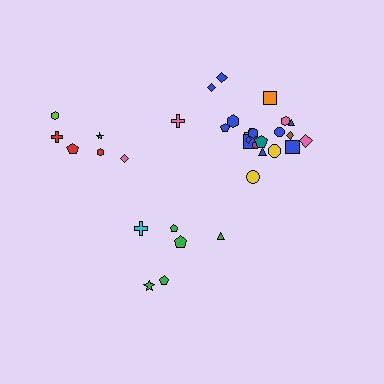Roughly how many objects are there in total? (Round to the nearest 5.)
Roughly 35 objects in total.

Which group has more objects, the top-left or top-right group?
The top-right group.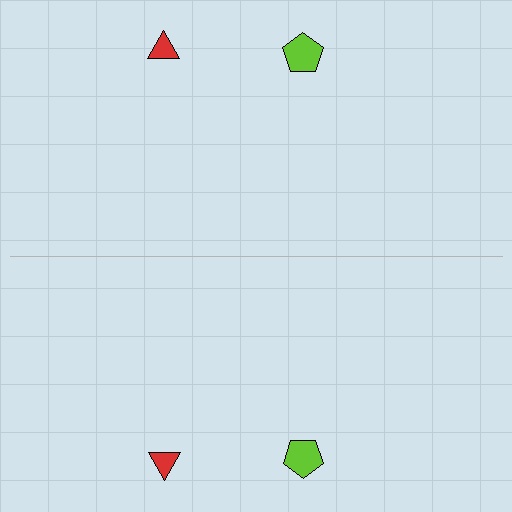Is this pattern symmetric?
Yes, this pattern has bilateral (reflection) symmetry.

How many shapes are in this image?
There are 4 shapes in this image.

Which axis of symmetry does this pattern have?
The pattern has a horizontal axis of symmetry running through the center of the image.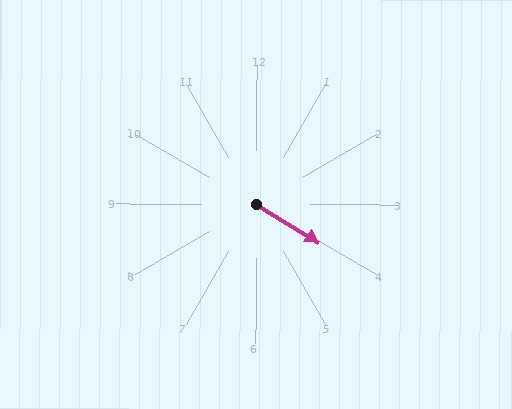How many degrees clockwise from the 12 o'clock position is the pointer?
Approximately 121 degrees.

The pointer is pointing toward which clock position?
Roughly 4 o'clock.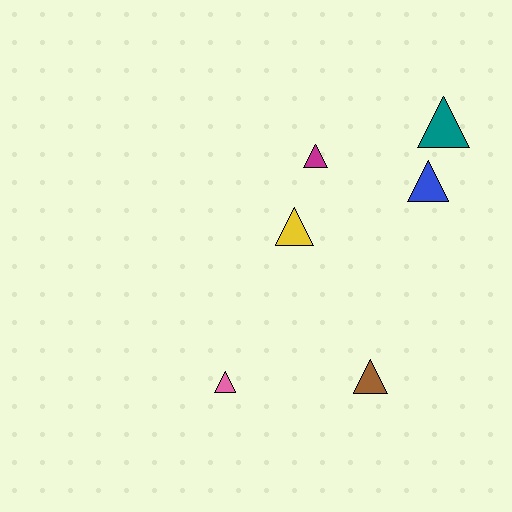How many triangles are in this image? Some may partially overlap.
There are 6 triangles.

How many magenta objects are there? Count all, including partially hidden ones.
There is 1 magenta object.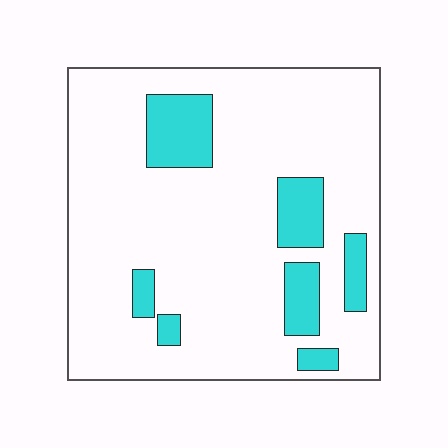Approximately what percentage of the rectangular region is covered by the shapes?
Approximately 15%.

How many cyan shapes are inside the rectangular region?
7.